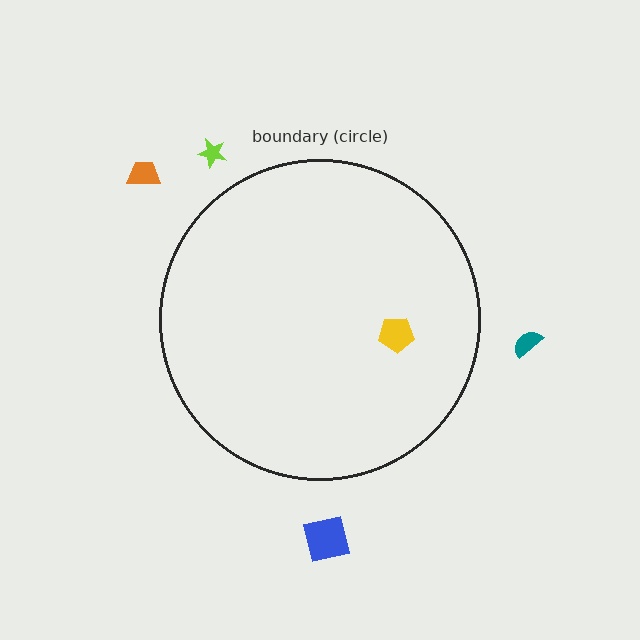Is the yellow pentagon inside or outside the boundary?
Inside.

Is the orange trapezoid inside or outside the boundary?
Outside.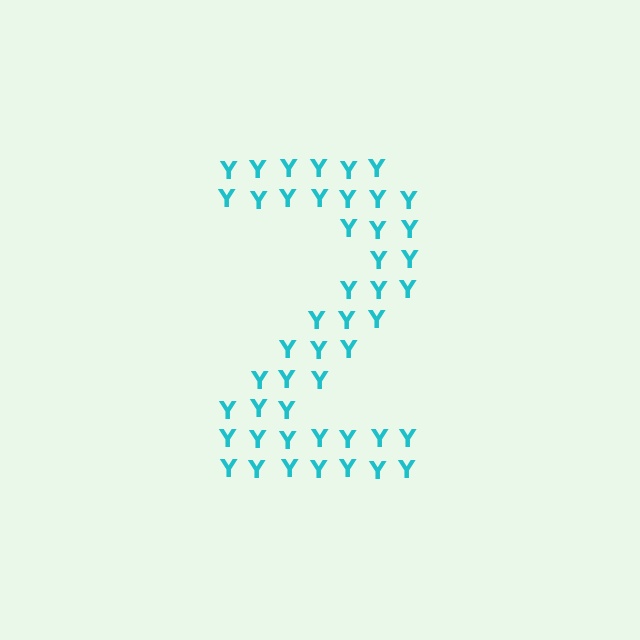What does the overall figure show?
The overall figure shows the digit 2.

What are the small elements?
The small elements are letter Y's.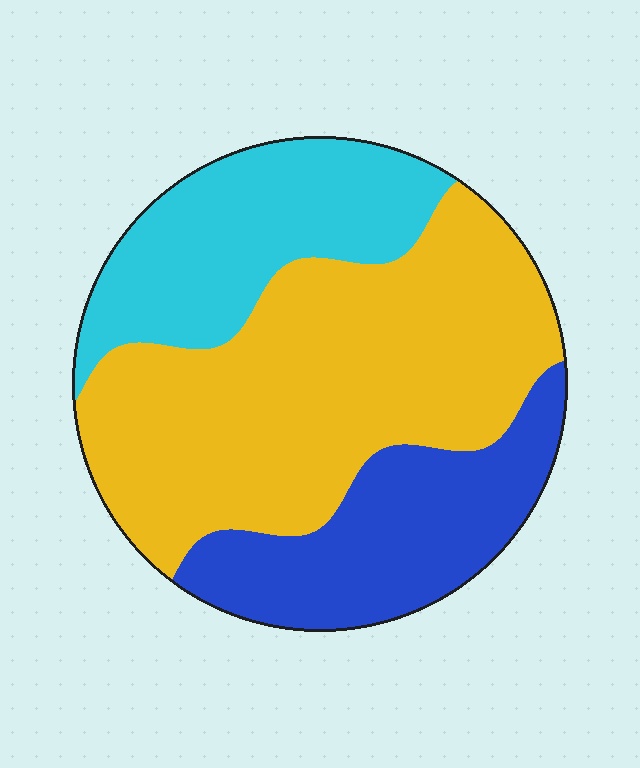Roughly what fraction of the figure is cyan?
Cyan takes up about one quarter (1/4) of the figure.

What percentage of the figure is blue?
Blue takes up about one quarter (1/4) of the figure.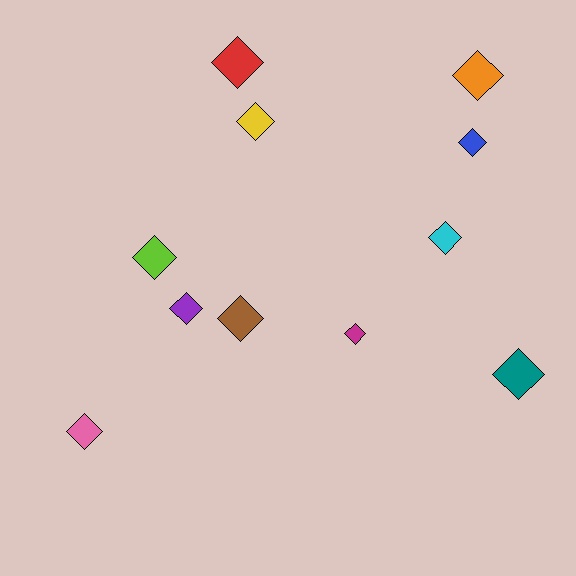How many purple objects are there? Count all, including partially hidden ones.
There is 1 purple object.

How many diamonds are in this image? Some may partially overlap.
There are 11 diamonds.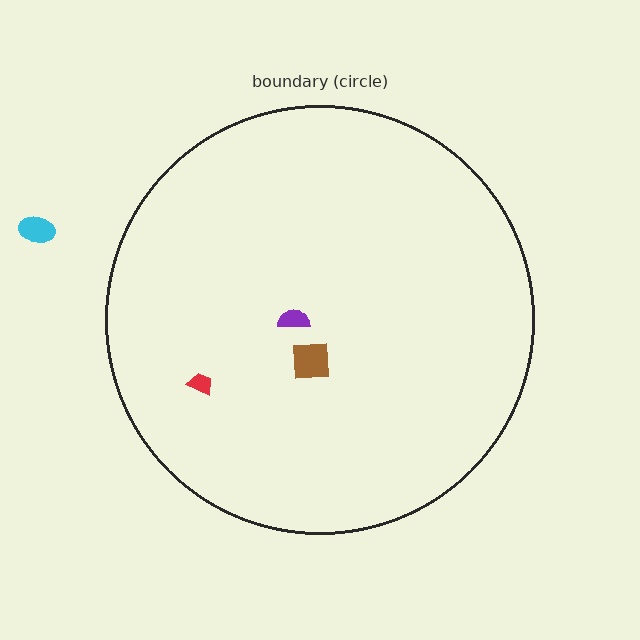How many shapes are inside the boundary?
3 inside, 1 outside.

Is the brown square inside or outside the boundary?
Inside.